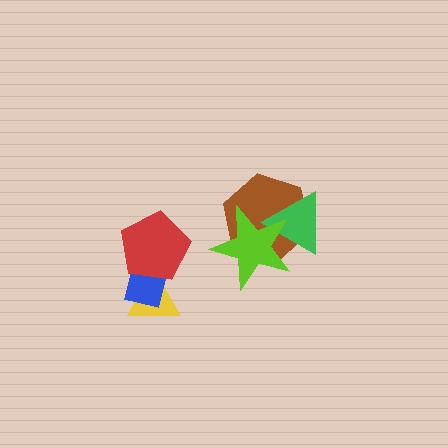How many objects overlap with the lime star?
2 objects overlap with the lime star.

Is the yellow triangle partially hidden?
Yes, it is partially covered by another shape.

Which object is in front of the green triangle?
The lime star is in front of the green triangle.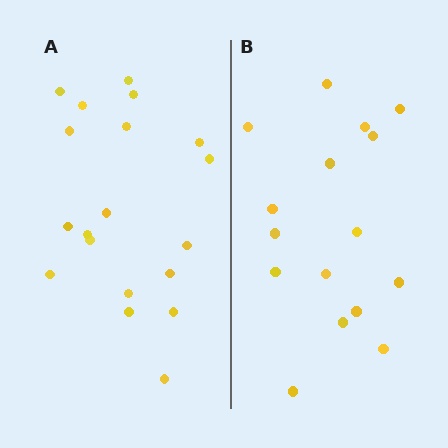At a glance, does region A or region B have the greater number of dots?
Region A (the left region) has more dots.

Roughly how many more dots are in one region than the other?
Region A has just a few more — roughly 2 or 3 more dots than region B.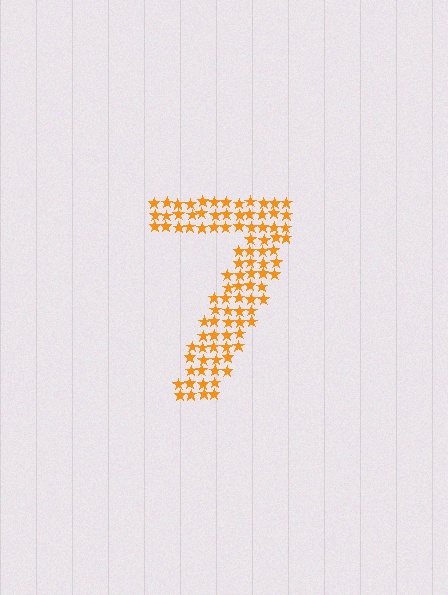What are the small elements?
The small elements are stars.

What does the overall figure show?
The overall figure shows the digit 7.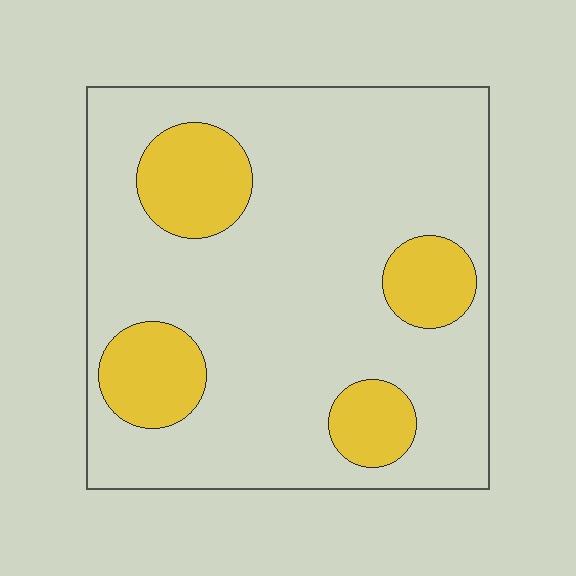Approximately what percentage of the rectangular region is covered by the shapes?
Approximately 20%.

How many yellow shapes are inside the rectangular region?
4.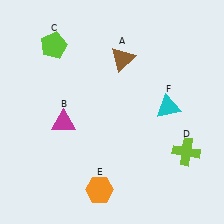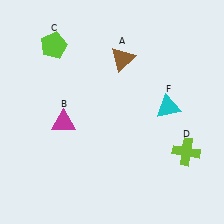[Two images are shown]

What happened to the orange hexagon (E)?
The orange hexagon (E) was removed in Image 2. It was in the bottom-left area of Image 1.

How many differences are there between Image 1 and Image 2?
There is 1 difference between the two images.